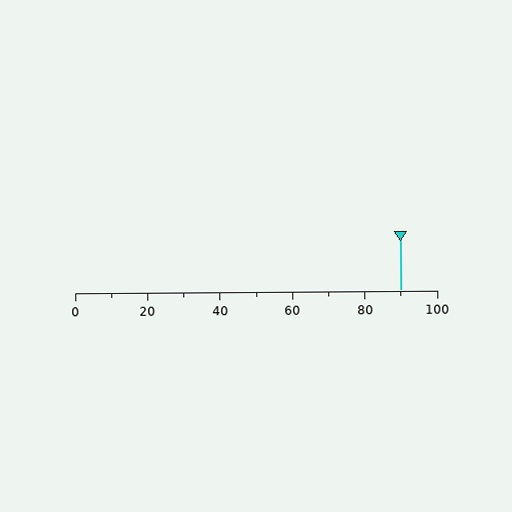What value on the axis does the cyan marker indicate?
The marker indicates approximately 90.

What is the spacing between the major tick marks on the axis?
The major ticks are spaced 20 apart.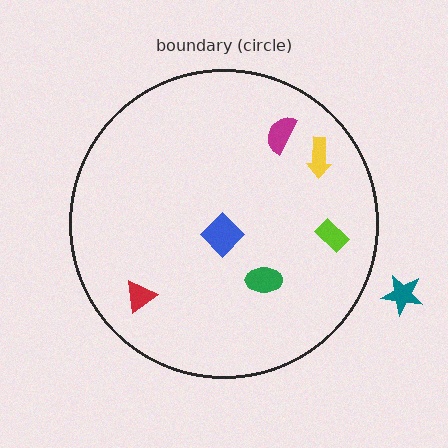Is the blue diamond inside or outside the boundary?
Inside.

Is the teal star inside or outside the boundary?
Outside.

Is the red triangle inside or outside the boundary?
Inside.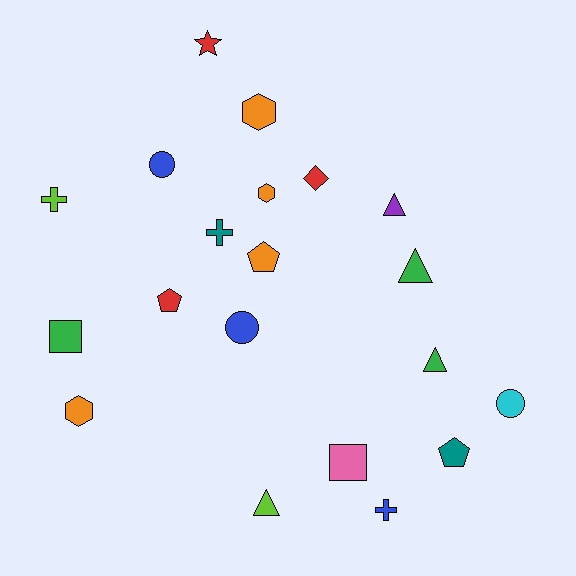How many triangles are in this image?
There are 4 triangles.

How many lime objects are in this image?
There are 2 lime objects.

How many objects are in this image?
There are 20 objects.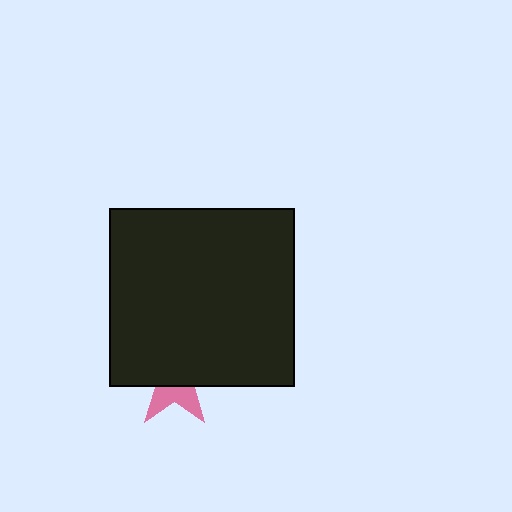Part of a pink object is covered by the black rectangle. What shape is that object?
It is a star.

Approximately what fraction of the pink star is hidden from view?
Roughly 63% of the pink star is hidden behind the black rectangle.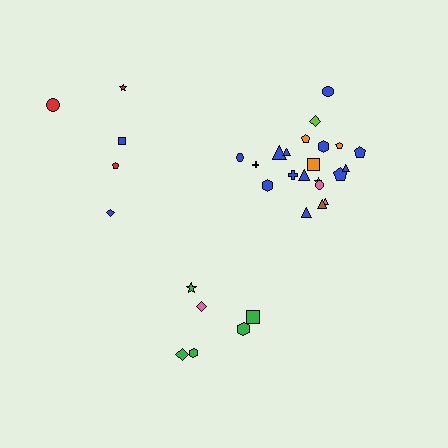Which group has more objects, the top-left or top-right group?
The top-right group.